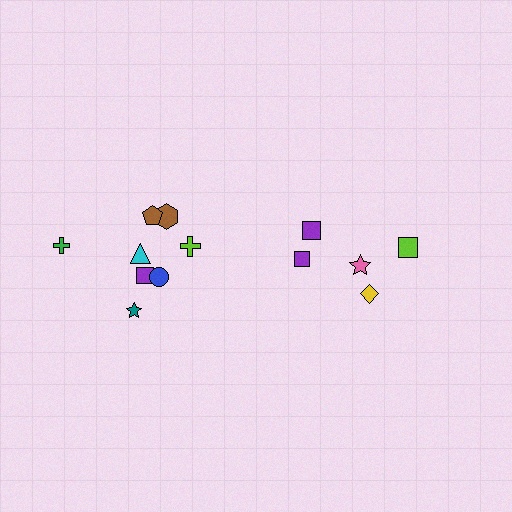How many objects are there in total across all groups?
There are 13 objects.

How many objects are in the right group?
There are 5 objects.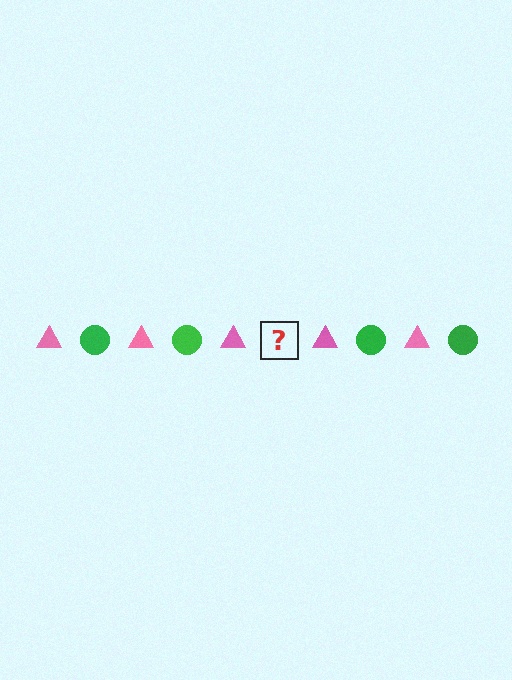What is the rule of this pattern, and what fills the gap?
The rule is that the pattern alternates between pink triangle and green circle. The gap should be filled with a green circle.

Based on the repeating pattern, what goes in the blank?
The blank should be a green circle.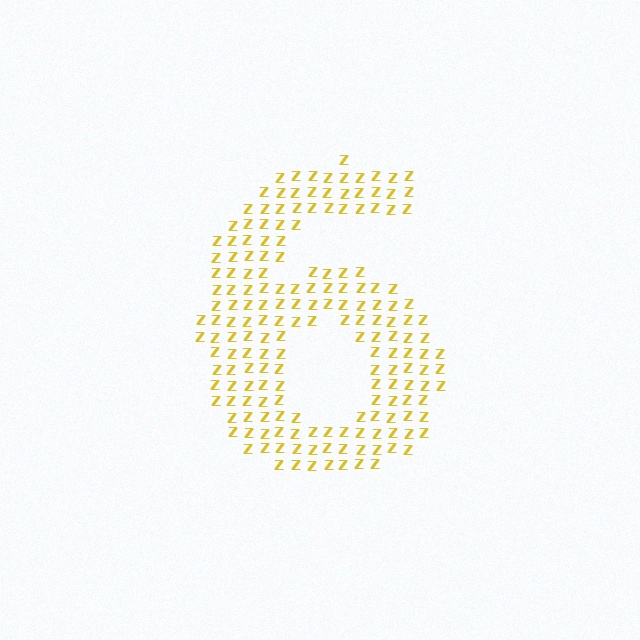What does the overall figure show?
The overall figure shows the digit 6.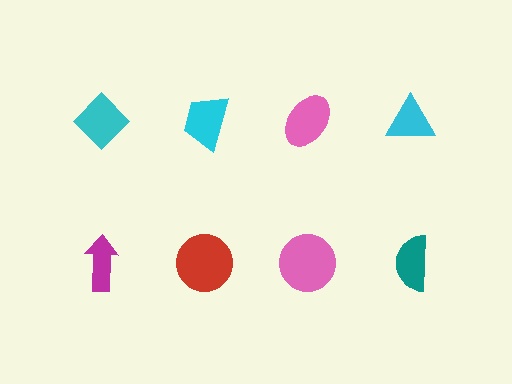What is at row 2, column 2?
A red circle.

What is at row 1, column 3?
A pink ellipse.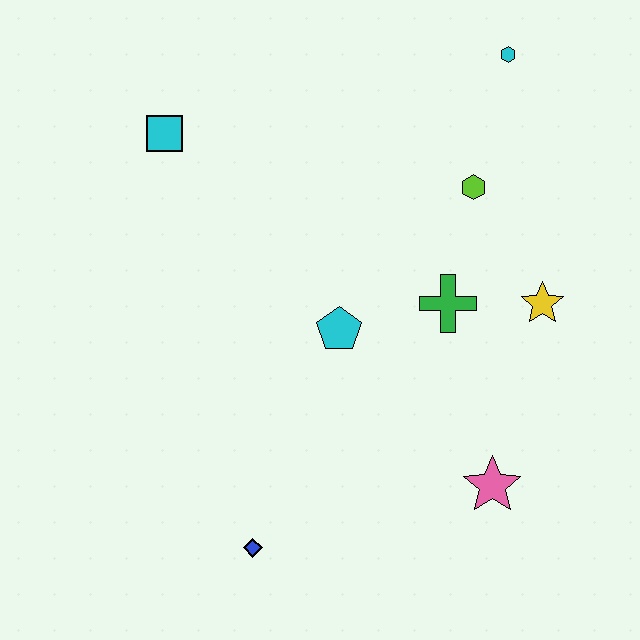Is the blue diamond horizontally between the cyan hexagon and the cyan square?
Yes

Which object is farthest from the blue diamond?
The cyan hexagon is farthest from the blue diamond.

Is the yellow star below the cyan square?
Yes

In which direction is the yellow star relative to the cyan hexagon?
The yellow star is below the cyan hexagon.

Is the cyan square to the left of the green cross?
Yes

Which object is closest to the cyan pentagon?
The green cross is closest to the cyan pentagon.